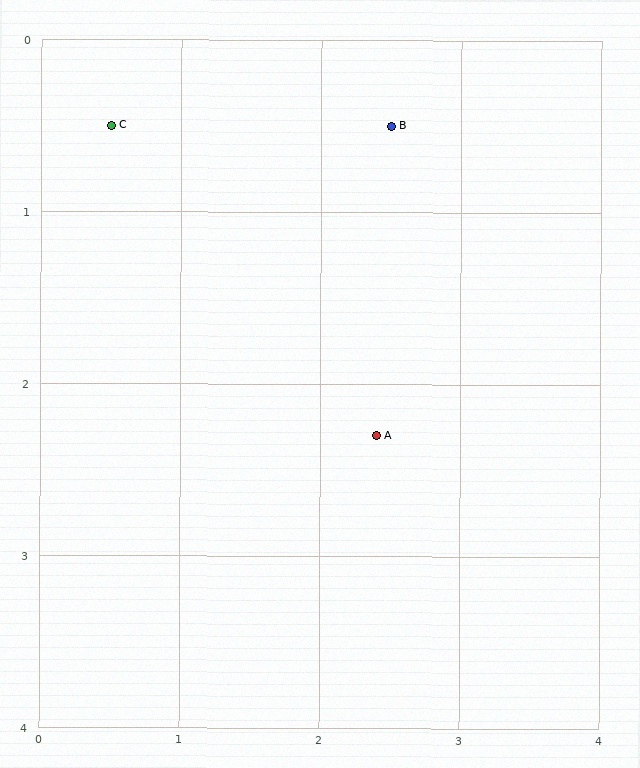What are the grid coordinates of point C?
Point C is at approximately (0.5, 0.5).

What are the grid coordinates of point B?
Point B is at approximately (2.5, 0.5).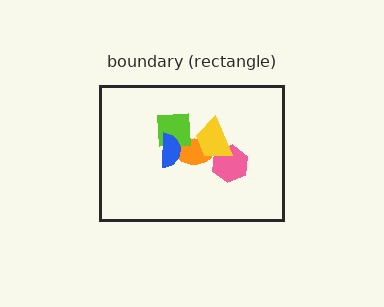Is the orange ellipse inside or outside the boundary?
Inside.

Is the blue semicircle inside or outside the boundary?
Inside.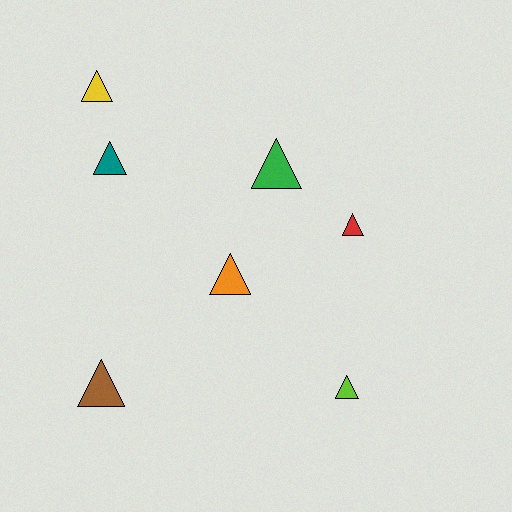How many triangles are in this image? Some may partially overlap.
There are 7 triangles.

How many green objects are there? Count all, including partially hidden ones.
There is 1 green object.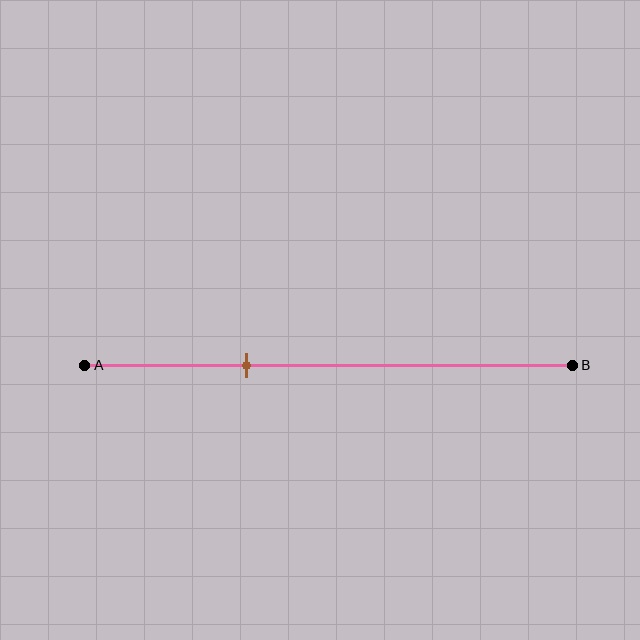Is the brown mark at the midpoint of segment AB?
No, the mark is at about 35% from A, not at the 50% midpoint.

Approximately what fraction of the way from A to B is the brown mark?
The brown mark is approximately 35% of the way from A to B.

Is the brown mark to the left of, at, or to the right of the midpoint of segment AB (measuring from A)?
The brown mark is to the left of the midpoint of segment AB.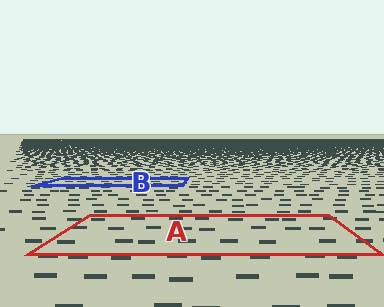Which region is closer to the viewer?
Region A is closer. The texture elements there are larger and more spread out.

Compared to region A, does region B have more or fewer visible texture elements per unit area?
Region B has more texture elements per unit area — they are packed more densely because it is farther away.